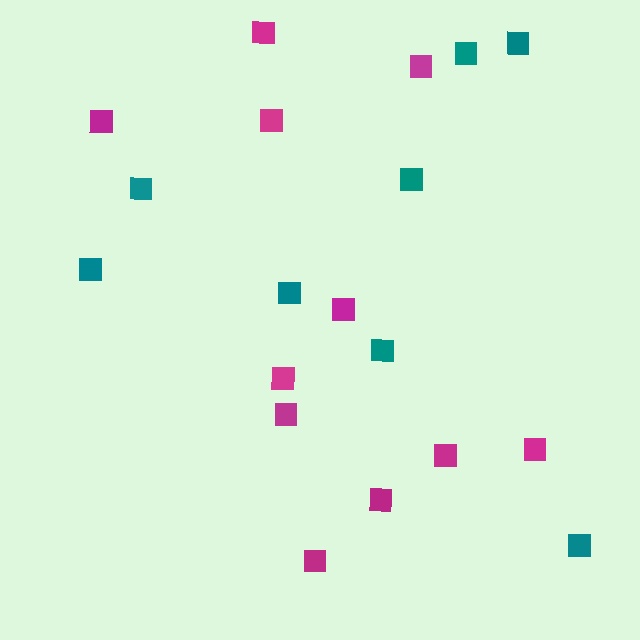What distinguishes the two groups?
There are 2 groups: one group of teal squares (8) and one group of magenta squares (11).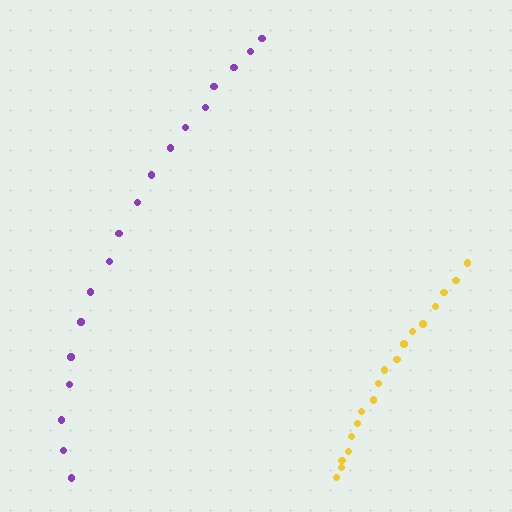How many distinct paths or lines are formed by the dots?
There are 2 distinct paths.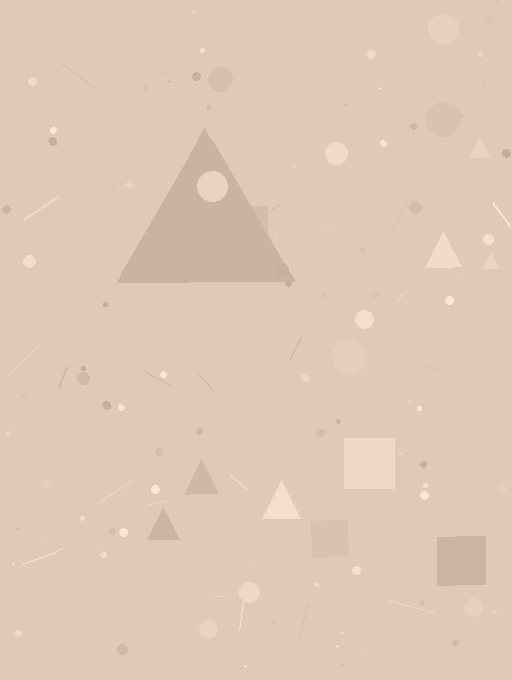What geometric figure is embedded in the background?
A triangle is embedded in the background.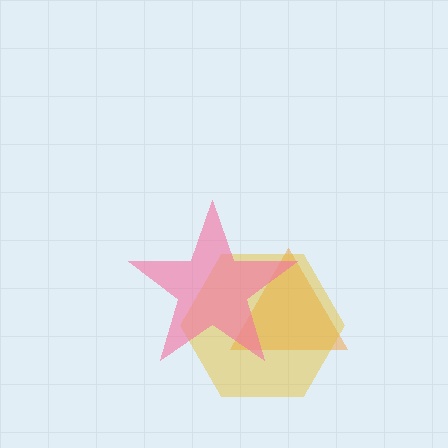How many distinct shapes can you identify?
There are 3 distinct shapes: an orange triangle, a yellow hexagon, a pink star.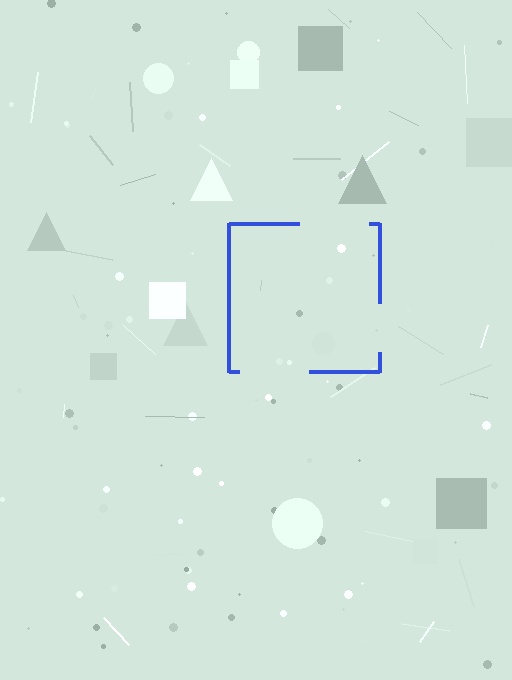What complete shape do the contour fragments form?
The contour fragments form a square.